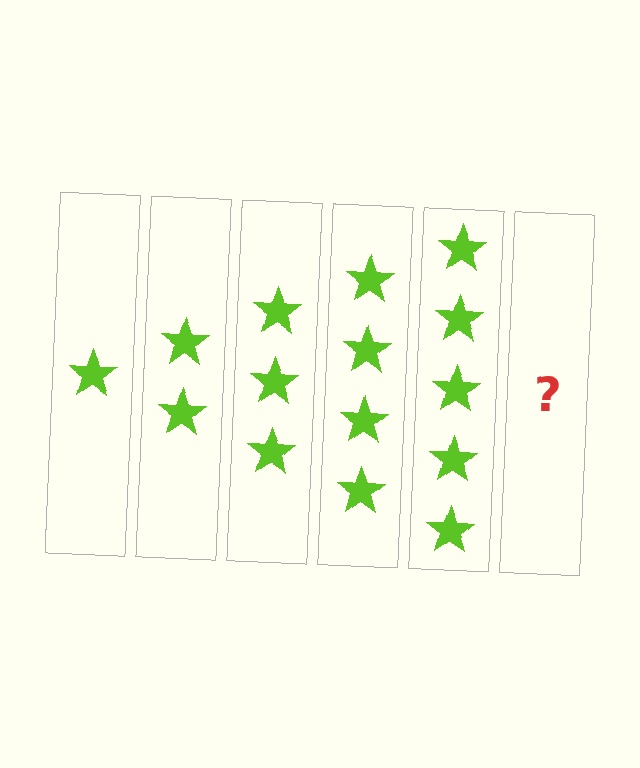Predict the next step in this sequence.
The next step is 6 stars.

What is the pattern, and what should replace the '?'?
The pattern is that each step adds one more star. The '?' should be 6 stars.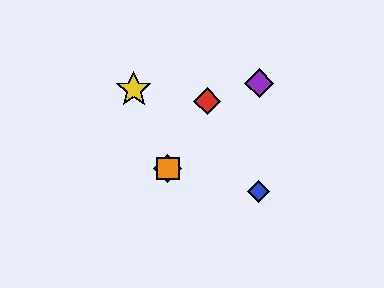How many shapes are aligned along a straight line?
3 shapes (the red diamond, the green diamond, the orange square) are aligned along a straight line.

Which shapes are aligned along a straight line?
The red diamond, the green diamond, the orange square are aligned along a straight line.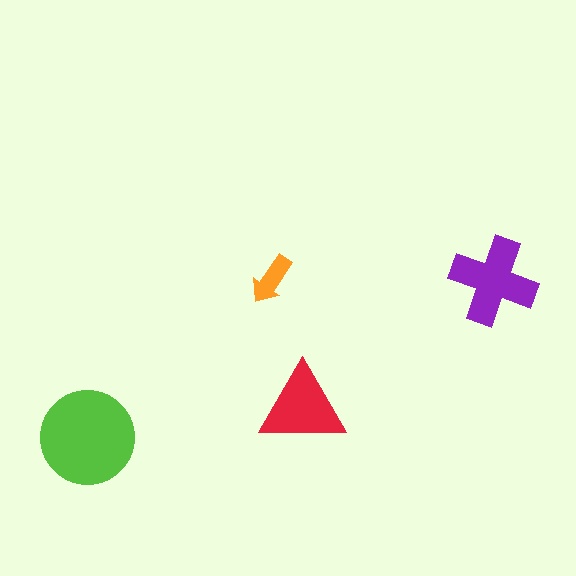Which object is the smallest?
The orange arrow.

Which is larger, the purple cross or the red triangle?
The purple cross.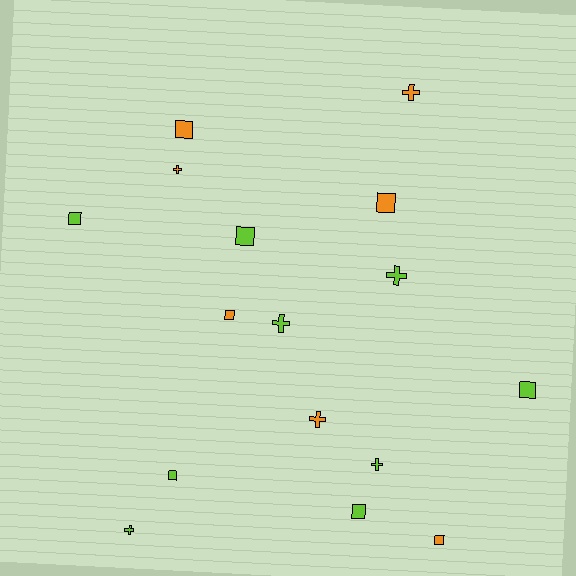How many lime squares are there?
There are 5 lime squares.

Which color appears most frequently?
Lime, with 9 objects.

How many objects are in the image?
There are 16 objects.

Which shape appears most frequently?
Square, with 9 objects.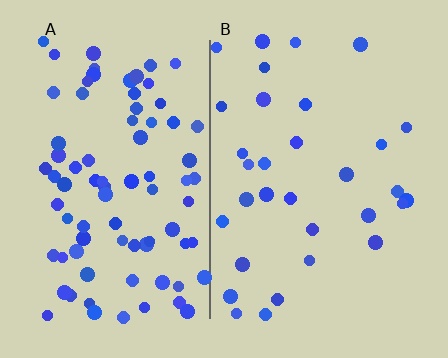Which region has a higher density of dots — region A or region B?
A (the left).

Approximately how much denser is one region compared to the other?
Approximately 2.6× — region A over region B.